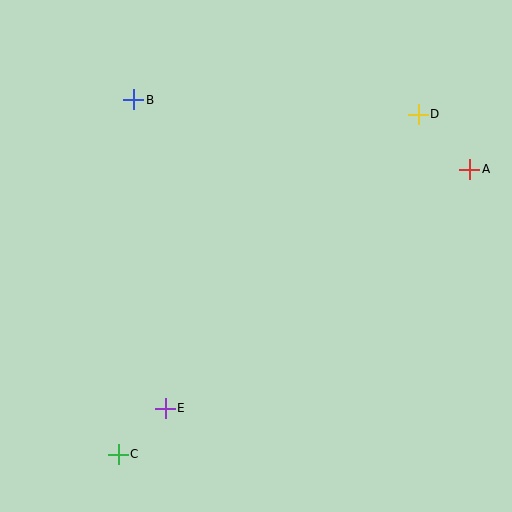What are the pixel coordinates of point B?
Point B is at (134, 100).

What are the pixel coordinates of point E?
Point E is at (165, 408).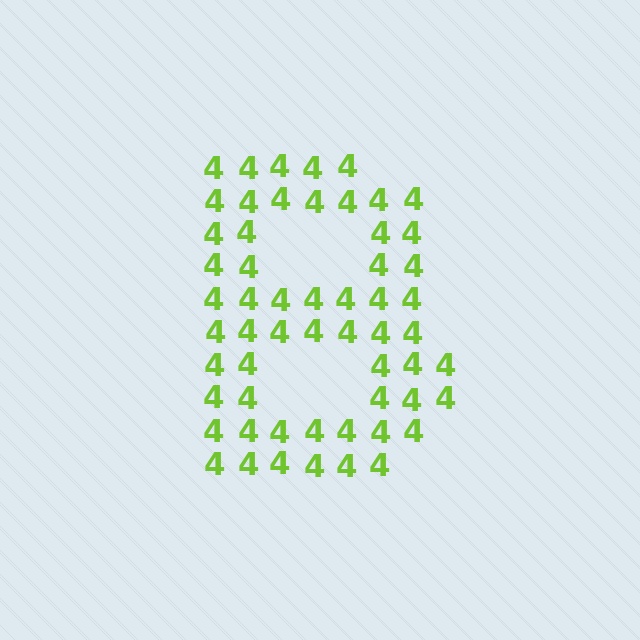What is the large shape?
The large shape is the letter B.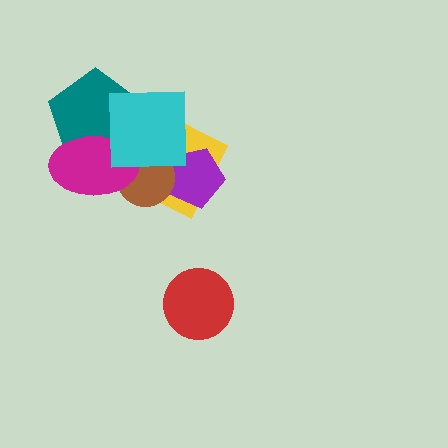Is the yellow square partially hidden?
Yes, it is partially covered by another shape.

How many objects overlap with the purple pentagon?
2 objects overlap with the purple pentagon.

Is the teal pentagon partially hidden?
Yes, it is partially covered by another shape.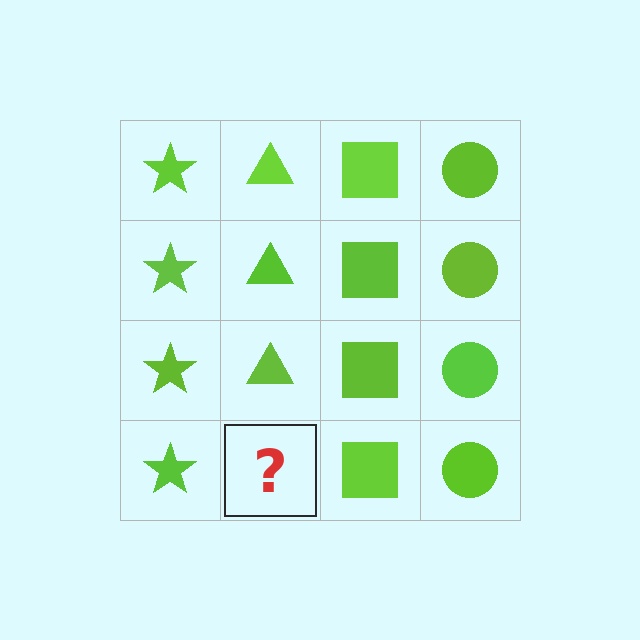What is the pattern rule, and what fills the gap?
The rule is that each column has a consistent shape. The gap should be filled with a lime triangle.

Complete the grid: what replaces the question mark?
The question mark should be replaced with a lime triangle.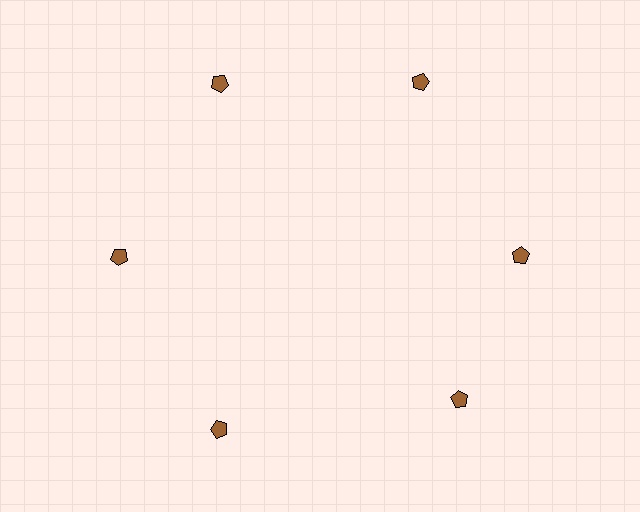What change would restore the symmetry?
The symmetry would be restored by rotating it back into even spacing with its neighbors so that all 6 pentagons sit at equal angles and equal distance from the center.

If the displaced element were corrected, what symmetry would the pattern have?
It would have 6-fold rotational symmetry — the pattern would map onto itself every 60 degrees.